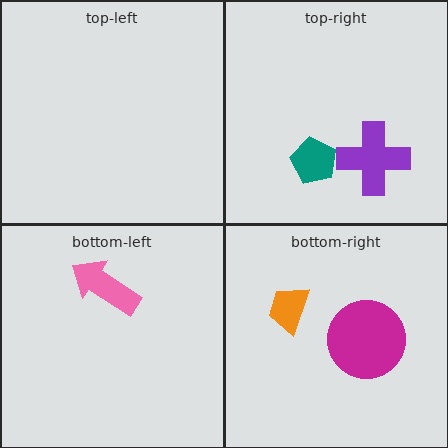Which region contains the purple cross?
The top-right region.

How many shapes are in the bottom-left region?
1.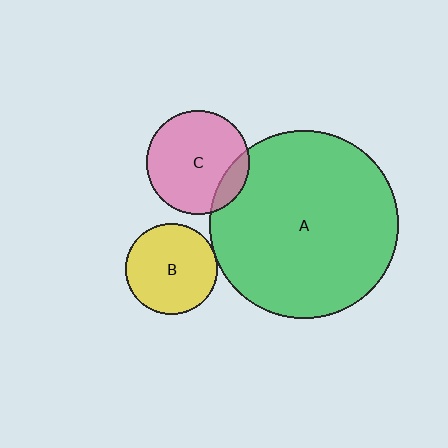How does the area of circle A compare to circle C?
Approximately 3.3 times.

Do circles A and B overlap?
Yes.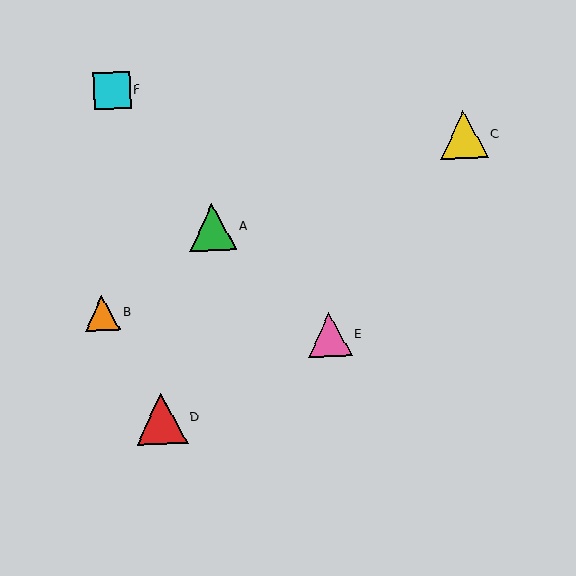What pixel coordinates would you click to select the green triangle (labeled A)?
Click at (212, 227) to select the green triangle A.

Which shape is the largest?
The red triangle (labeled D) is the largest.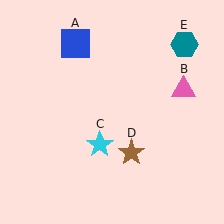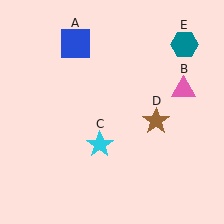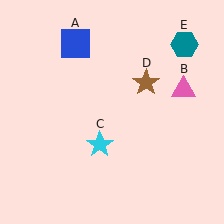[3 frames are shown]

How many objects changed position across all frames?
1 object changed position: brown star (object D).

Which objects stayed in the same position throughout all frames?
Blue square (object A) and pink triangle (object B) and cyan star (object C) and teal hexagon (object E) remained stationary.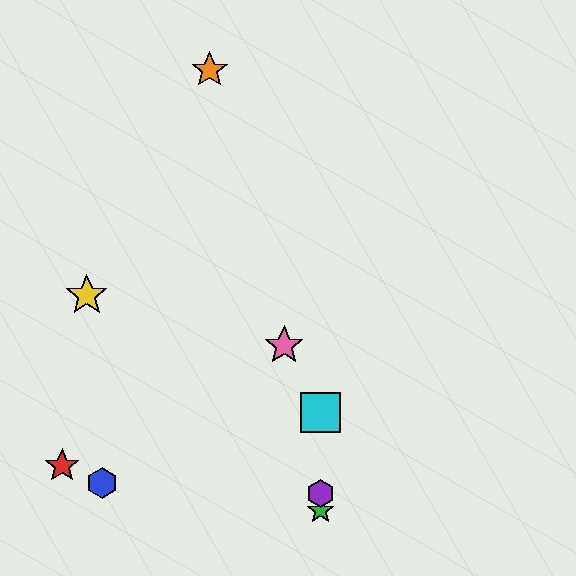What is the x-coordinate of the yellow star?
The yellow star is at x≈87.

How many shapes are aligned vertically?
3 shapes (the green star, the purple hexagon, the cyan square) are aligned vertically.